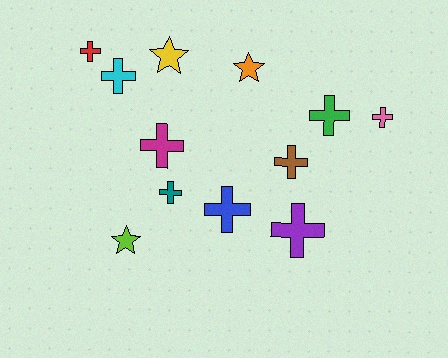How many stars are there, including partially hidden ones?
There are 3 stars.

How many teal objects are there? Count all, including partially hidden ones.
There is 1 teal object.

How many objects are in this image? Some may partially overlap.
There are 12 objects.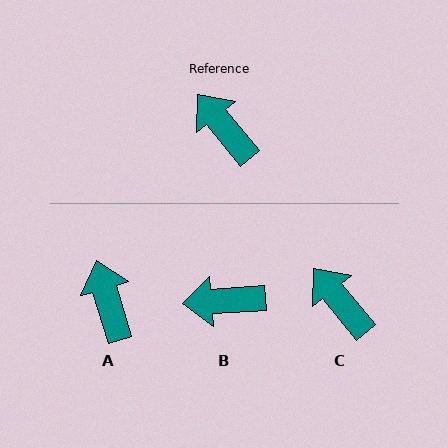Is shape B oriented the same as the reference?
No, it is off by about 55 degrees.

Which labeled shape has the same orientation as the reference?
C.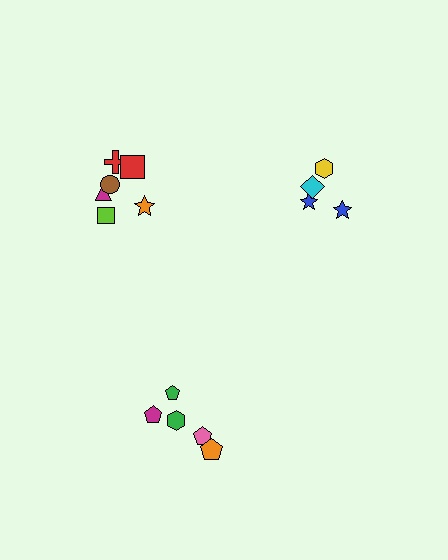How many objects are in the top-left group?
There are 6 objects.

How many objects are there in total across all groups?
There are 15 objects.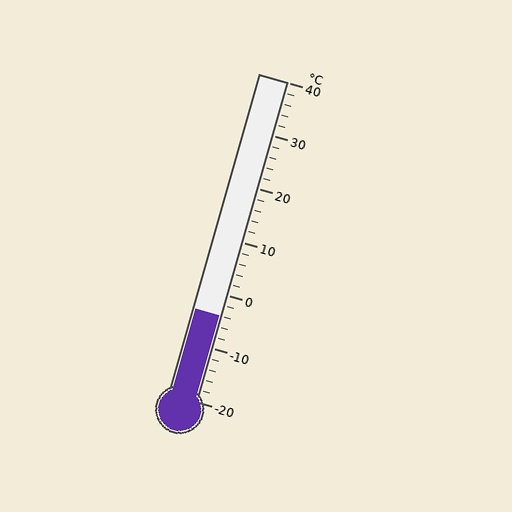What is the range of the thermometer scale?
The thermometer scale ranges from -20°C to 40°C.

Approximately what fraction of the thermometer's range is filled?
The thermometer is filled to approximately 25% of its range.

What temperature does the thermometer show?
The thermometer shows approximately -4°C.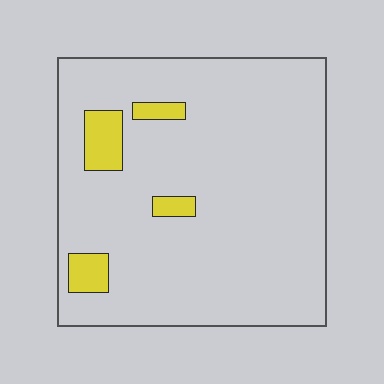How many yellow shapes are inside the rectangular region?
4.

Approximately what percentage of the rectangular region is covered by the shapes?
Approximately 10%.